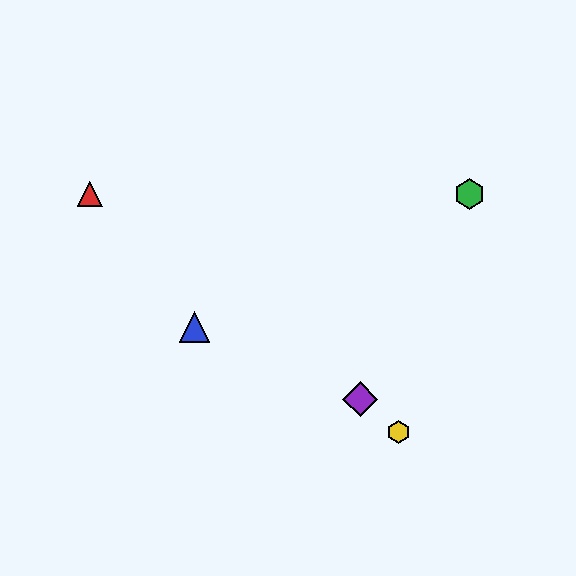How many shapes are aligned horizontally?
2 shapes (the red triangle, the green hexagon) are aligned horizontally.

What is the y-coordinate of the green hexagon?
The green hexagon is at y≈194.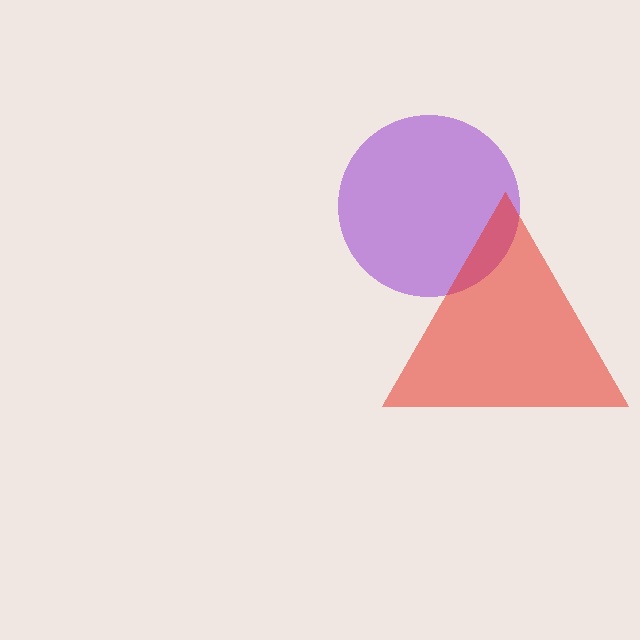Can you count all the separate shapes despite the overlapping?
Yes, there are 2 separate shapes.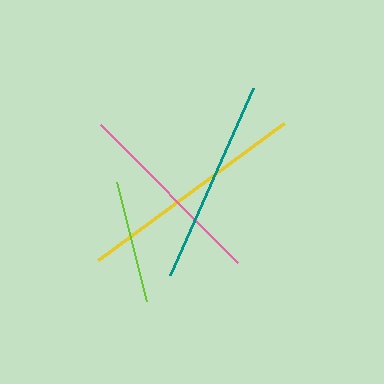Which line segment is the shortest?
The lime line is the shortest at approximately 123 pixels.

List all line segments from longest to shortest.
From longest to shortest: yellow, teal, pink, lime.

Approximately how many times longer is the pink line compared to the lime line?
The pink line is approximately 1.6 times the length of the lime line.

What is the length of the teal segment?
The teal segment is approximately 204 pixels long.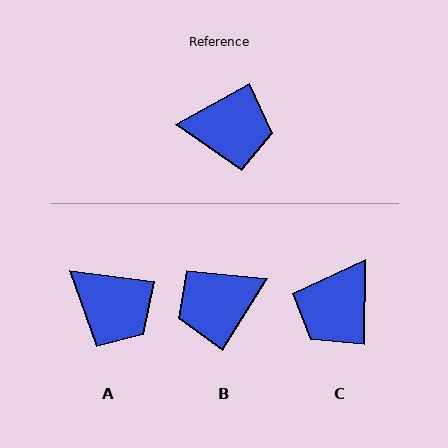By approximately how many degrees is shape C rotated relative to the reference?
Approximately 120 degrees clockwise.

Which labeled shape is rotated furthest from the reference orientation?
B, about 151 degrees away.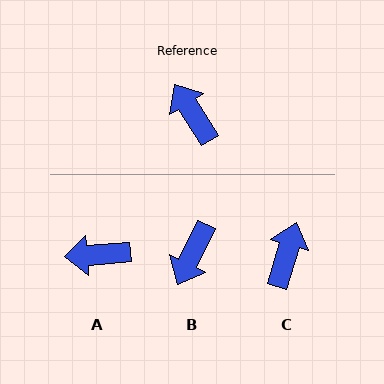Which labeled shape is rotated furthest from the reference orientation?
B, about 122 degrees away.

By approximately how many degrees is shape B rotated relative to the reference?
Approximately 122 degrees counter-clockwise.